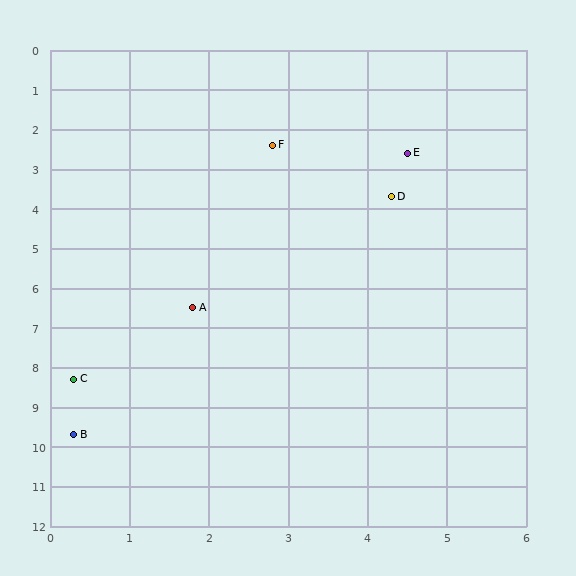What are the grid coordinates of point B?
Point B is at approximately (0.3, 9.7).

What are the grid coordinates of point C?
Point C is at approximately (0.3, 8.3).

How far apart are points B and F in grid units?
Points B and F are about 7.7 grid units apart.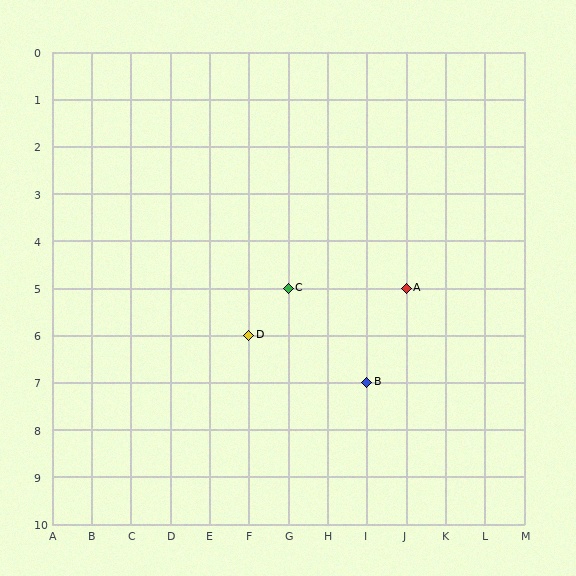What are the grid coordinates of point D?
Point D is at grid coordinates (F, 6).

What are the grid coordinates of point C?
Point C is at grid coordinates (G, 5).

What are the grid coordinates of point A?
Point A is at grid coordinates (J, 5).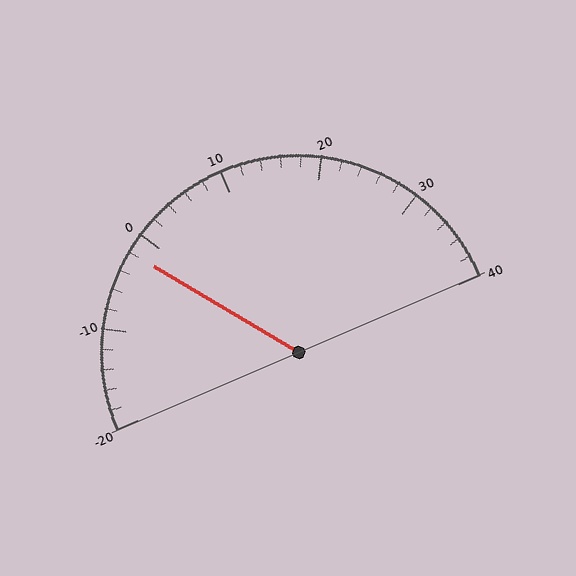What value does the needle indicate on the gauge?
The needle indicates approximately -2.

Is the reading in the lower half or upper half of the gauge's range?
The reading is in the lower half of the range (-20 to 40).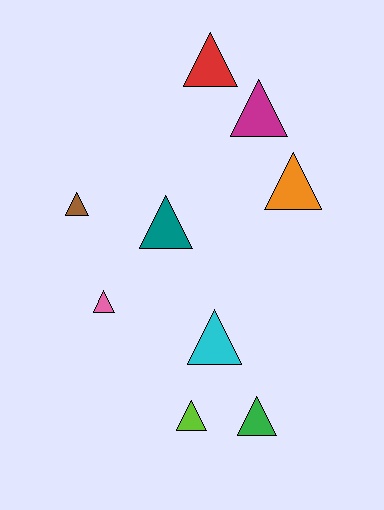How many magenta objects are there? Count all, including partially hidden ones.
There is 1 magenta object.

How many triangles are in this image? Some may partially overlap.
There are 9 triangles.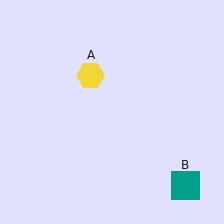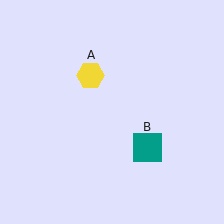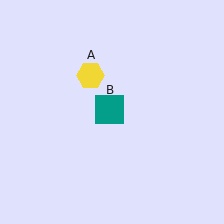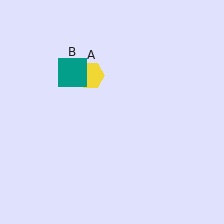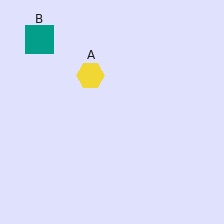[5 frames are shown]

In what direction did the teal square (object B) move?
The teal square (object B) moved up and to the left.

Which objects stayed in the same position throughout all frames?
Yellow hexagon (object A) remained stationary.